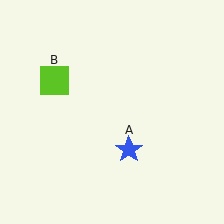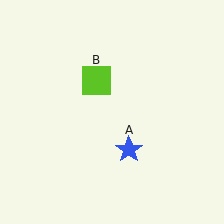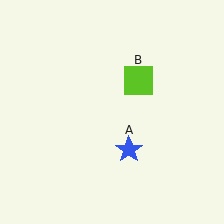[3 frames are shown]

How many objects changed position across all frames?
1 object changed position: lime square (object B).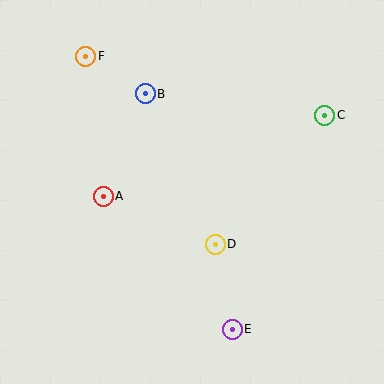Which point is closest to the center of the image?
Point D at (215, 244) is closest to the center.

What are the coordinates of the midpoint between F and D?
The midpoint between F and D is at (151, 150).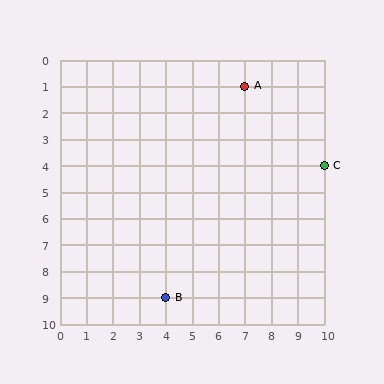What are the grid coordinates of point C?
Point C is at grid coordinates (10, 4).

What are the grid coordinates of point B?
Point B is at grid coordinates (4, 9).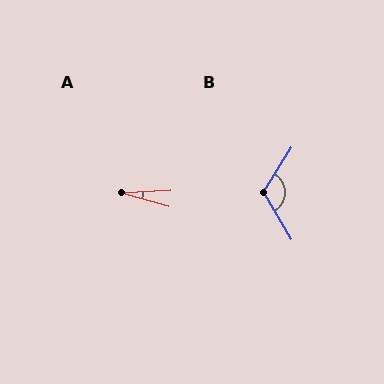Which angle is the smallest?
A, at approximately 19 degrees.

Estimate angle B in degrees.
Approximately 116 degrees.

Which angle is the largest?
B, at approximately 116 degrees.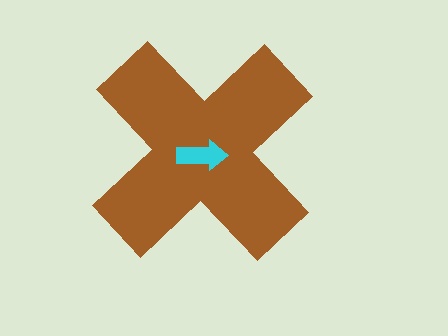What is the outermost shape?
The brown cross.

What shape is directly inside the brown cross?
The cyan arrow.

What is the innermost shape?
The cyan arrow.